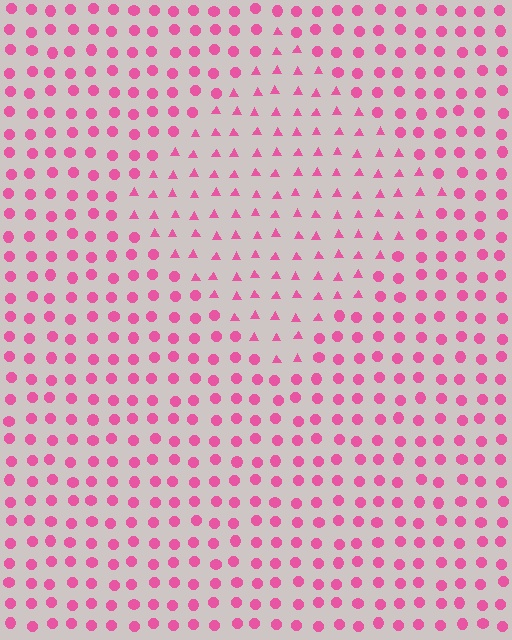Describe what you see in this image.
The image is filled with small pink elements arranged in a uniform grid. A diamond-shaped region contains triangles, while the surrounding area contains circles. The boundary is defined purely by the change in element shape.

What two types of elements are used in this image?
The image uses triangles inside the diamond region and circles outside it.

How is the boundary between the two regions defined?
The boundary is defined by a change in element shape: triangles inside vs. circles outside. All elements share the same color and spacing.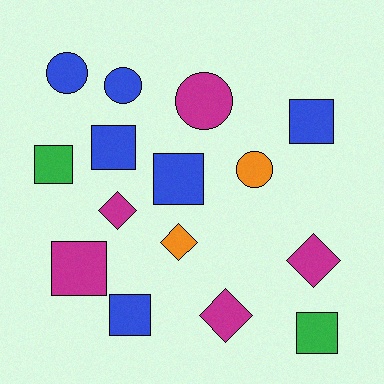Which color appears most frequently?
Blue, with 6 objects.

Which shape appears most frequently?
Square, with 7 objects.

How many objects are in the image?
There are 15 objects.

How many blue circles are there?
There are 2 blue circles.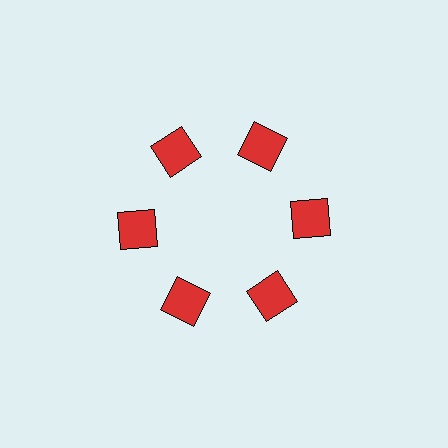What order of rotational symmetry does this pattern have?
This pattern has 6-fold rotational symmetry.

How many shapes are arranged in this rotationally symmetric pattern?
There are 6 shapes, arranged in 6 groups of 1.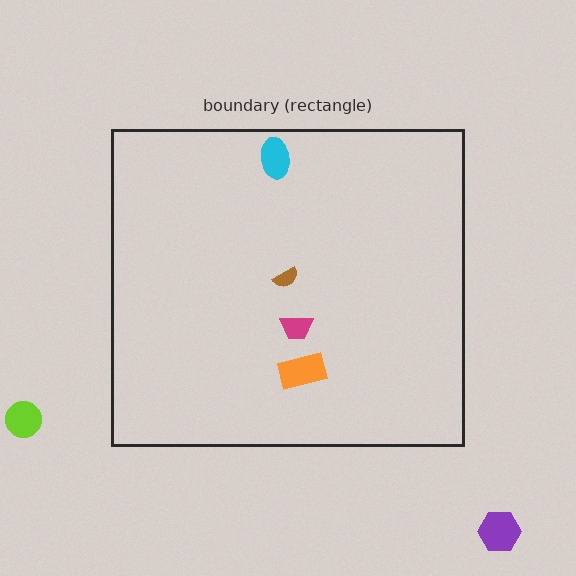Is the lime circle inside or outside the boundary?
Outside.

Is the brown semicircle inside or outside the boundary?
Inside.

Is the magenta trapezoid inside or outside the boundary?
Inside.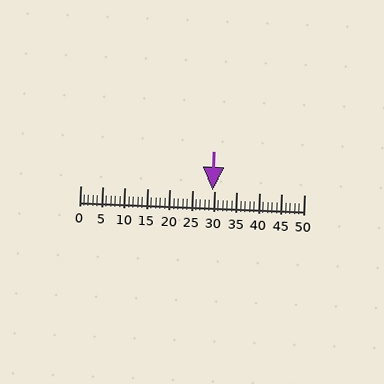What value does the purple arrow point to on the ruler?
The purple arrow points to approximately 30.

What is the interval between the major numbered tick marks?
The major tick marks are spaced 5 units apart.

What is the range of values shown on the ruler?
The ruler shows values from 0 to 50.